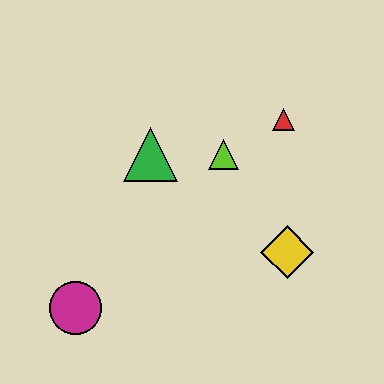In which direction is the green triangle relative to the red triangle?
The green triangle is to the left of the red triangle.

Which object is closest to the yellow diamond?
The lime triangle is closest to the yellow diamond.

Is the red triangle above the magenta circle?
Yes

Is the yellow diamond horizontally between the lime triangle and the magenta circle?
No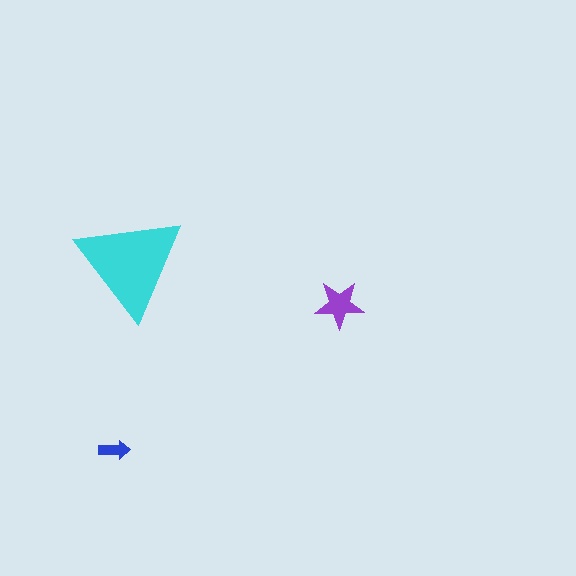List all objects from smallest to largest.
The blue arrow, the purple star, the cyan triangle.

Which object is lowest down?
The blue arrow is bottommost.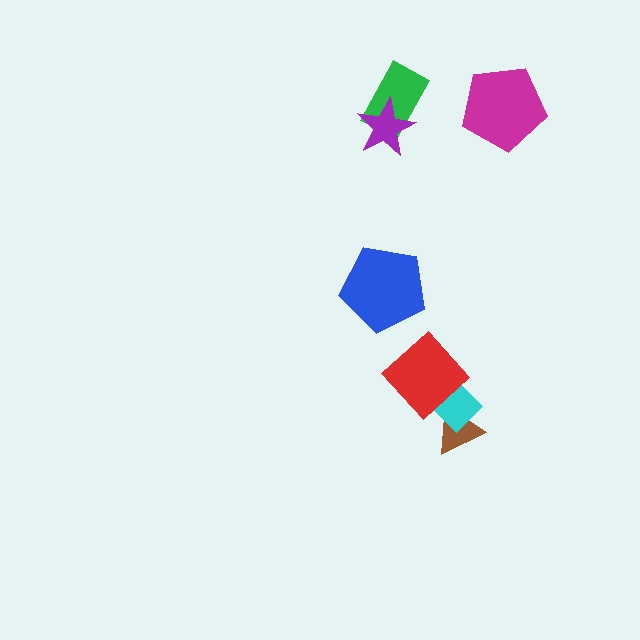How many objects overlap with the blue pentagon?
0 objects overlap with the blue pentagon.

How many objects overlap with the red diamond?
2 objects overlap with the red diamond.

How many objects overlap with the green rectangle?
1 object overlaps with the green rectangle.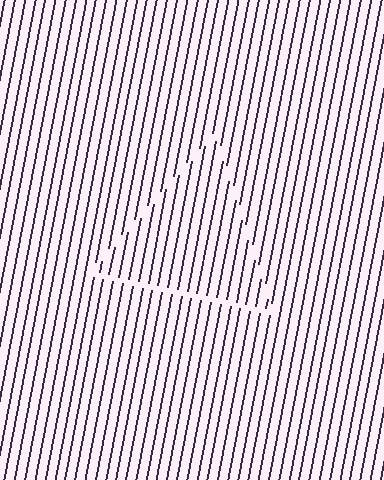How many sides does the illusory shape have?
3 sides — the line-ends trace a triangle.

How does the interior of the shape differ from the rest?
The interior of the shape contains the same grating, shifted by half a period — the contour is defined by the phase discontinuity where line-ends from the inner and outer gratings abut.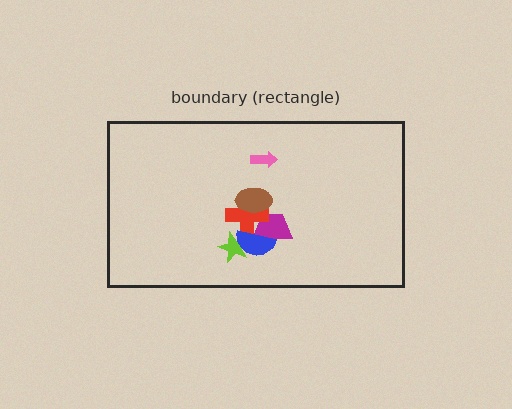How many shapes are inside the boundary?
6 inside, 0 outside.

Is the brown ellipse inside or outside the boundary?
Inside.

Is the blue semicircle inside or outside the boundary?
Inside.